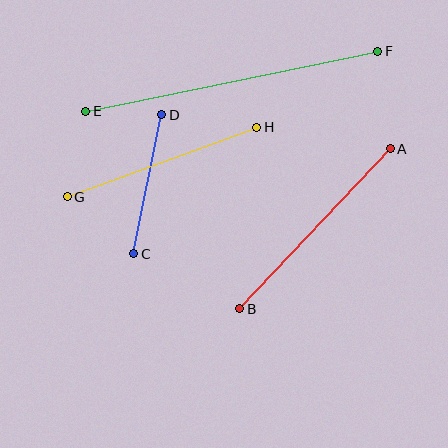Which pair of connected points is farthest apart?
Points E and F are farthest apart.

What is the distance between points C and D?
The distance is approximately 142 pixels.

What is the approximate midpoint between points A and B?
The midpoint is at approximately (315, 229) pixels.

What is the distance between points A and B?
The distance is approximately 219 pixels.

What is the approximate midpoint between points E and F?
The midpoint is at approximately (232, 81) pixels.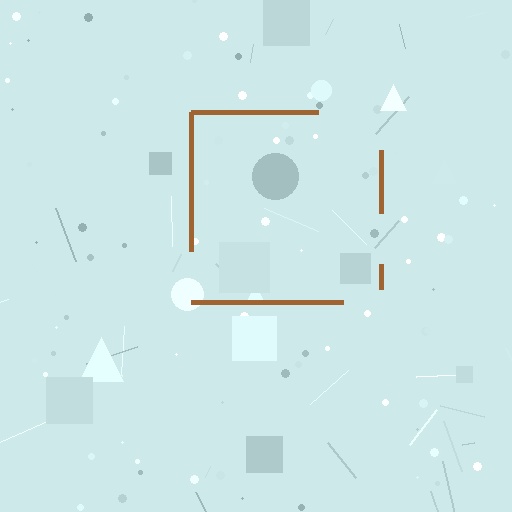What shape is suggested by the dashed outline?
The dashed outline suggests a square.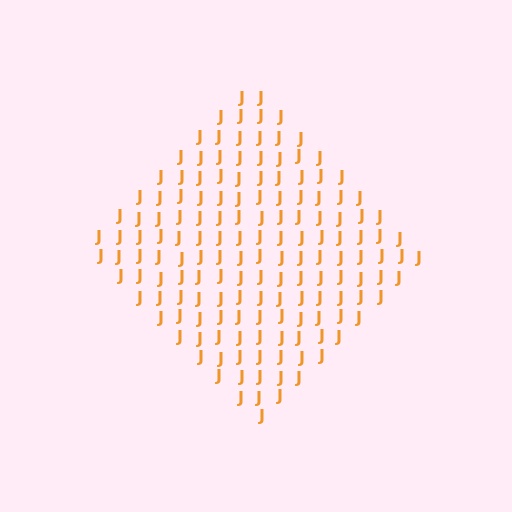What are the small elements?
The small elements are letter J's.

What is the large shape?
The large shape is a diamond.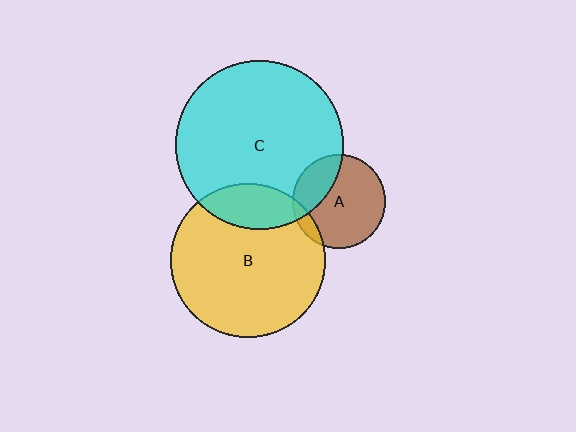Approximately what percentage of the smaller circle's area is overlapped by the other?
Approximately 25%.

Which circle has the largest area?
Circle C (cyan).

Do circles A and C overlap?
Yes.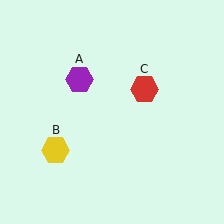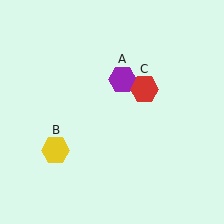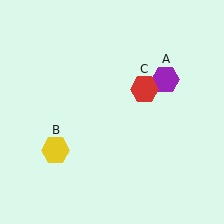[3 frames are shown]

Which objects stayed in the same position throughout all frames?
Yellow hexagon (object B) and red hexagon (object C) remained stationary.